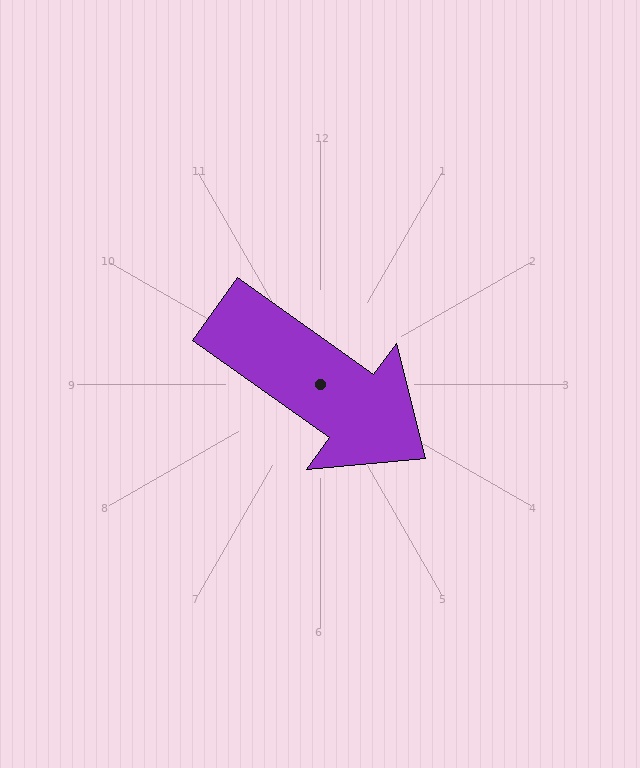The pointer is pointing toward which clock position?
Roughly 4 o'clock.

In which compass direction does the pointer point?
Southeast.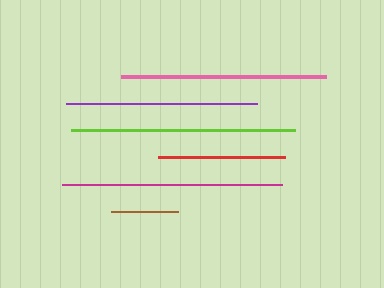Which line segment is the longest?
The lime line is the longest at approximately 224 pixels.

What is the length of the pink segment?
The pink segment is approximately 205 pixels long.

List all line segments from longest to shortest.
From longest to shortest: lime, magenta, pink, purple, red, brown.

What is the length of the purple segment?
The purple segment is approximately 191 pixels long.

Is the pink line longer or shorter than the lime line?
The lime line is longer than the pink line.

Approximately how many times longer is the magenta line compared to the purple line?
The magenta line is approximately 1.1 times the length of the purple line.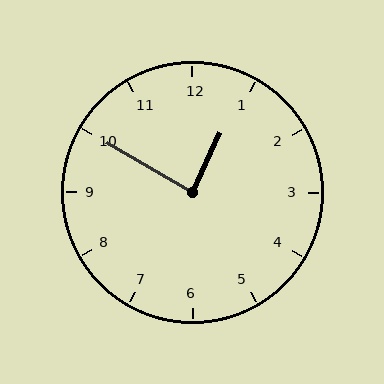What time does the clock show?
12:50.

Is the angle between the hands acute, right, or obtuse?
It is right.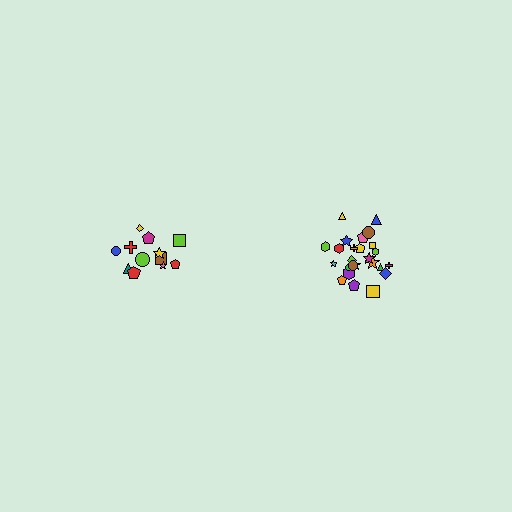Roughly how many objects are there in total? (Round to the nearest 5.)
Roughly 35 objects in total.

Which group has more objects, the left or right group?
The right group.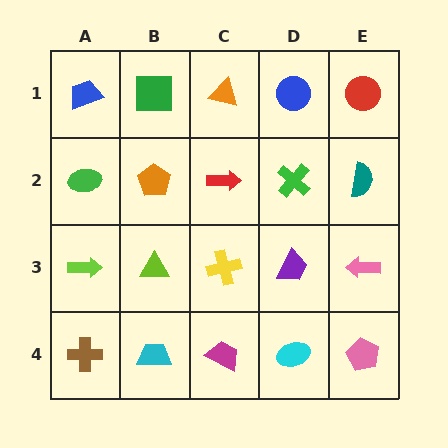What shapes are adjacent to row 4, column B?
A lime triangle (row 3, column B), a brown cross (row 4, column A), a magenta trapezoid (row 4, column C).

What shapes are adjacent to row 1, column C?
A red arrow (row 2, column C), a green square (row 1, column B), a blue circle (row 1, column D).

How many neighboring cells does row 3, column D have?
4.